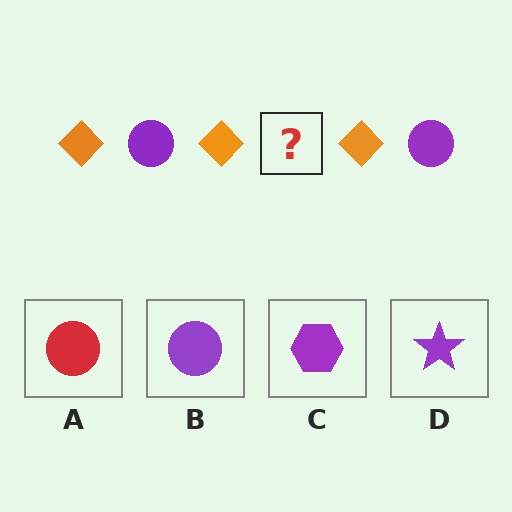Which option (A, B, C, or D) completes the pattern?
B.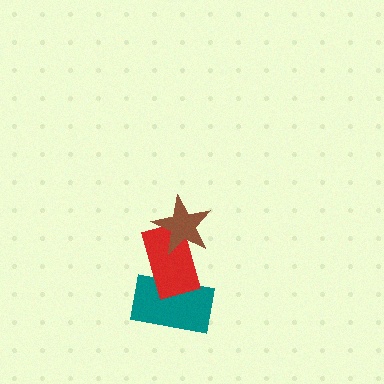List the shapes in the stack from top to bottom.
From top to bottom: the brown star, the red rectangle, the teal rectangle.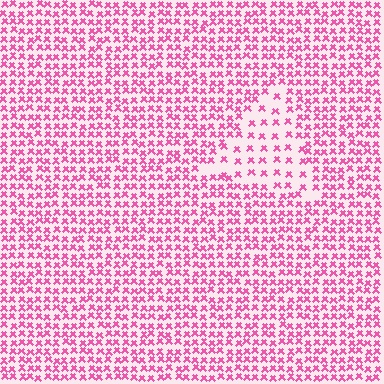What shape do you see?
I see a triangle.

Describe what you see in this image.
The image contains small pink elements arranged at two different densities. A triangle-shaped region is visible where the elements are less densely packed than the surrounding area.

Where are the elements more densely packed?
The elements are more densely packed outside the triangle boundary.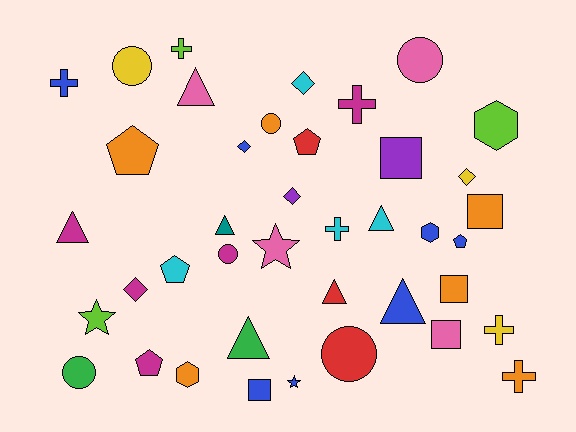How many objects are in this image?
There are 40 objects.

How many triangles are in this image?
There are 7 triangles.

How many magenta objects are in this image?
There are 5 magenta objects.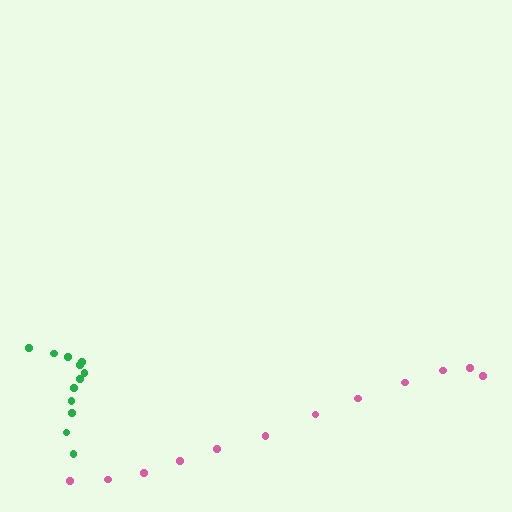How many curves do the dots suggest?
There are 2 distinct paths.